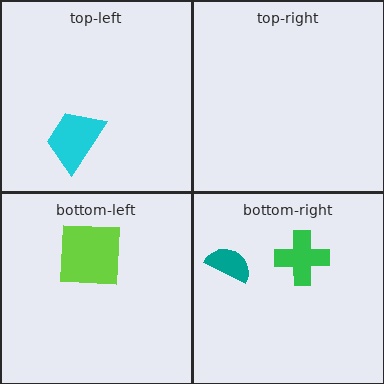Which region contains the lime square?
The bottom-left region.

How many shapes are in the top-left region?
1.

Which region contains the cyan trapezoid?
The top-left region.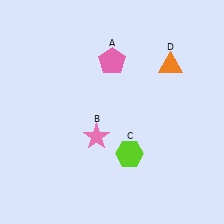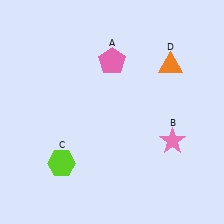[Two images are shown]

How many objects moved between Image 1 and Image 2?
2 objects moved between the two images.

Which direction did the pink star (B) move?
The pink star (B) moved right.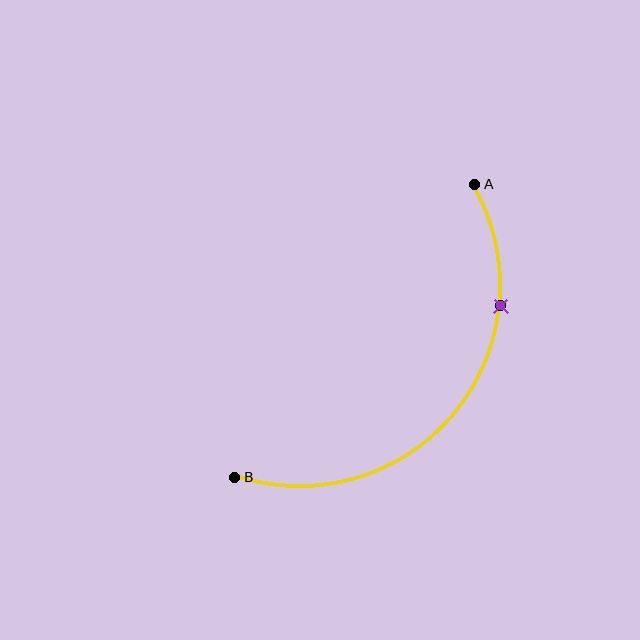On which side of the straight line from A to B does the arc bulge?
The arc bulges below and to the right of the straight line connecting A and B.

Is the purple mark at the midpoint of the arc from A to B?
No. The purple mark lies on the arc but is closer to endpoint A. The arc midpoint would be at the point on the curve equidistant along the arc from both A and B.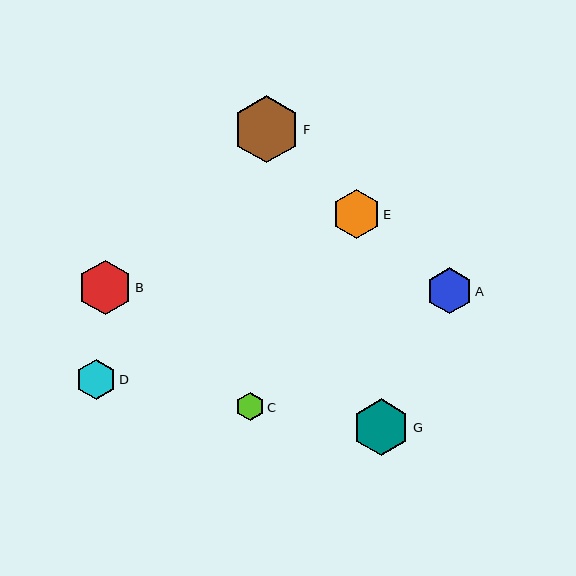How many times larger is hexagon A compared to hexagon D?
Hexagon A is approximately 1.2 times the size of hexagon D.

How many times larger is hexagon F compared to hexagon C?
Hexagon F is approximately 2.4 times the size of hexagon C.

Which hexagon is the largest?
Hexagon F is the largest with a size of approximately 67 pixels.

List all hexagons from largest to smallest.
From largest to smallest: F, G, B, E, A, D, C.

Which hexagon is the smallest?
Hexagon C is the smallest with a size of approximately 28 pixels.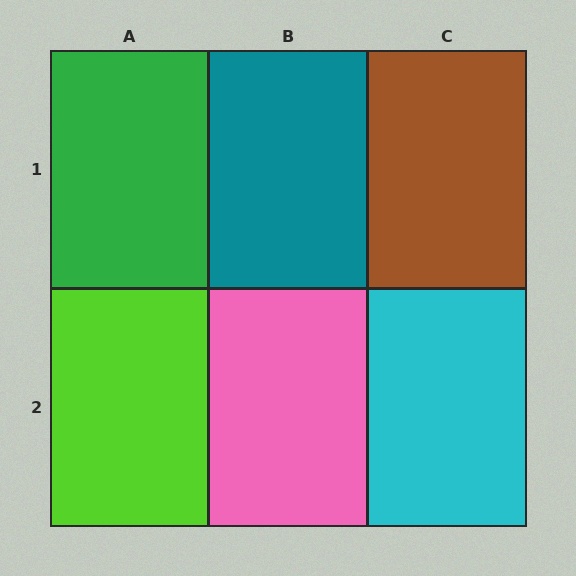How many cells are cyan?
1 cell is cyan.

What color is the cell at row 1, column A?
Green.